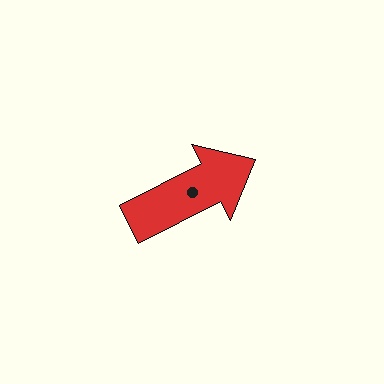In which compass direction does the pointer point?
Northeast.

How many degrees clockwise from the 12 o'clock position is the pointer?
Approximately 63 degrees.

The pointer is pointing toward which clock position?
Roughly 2 o'clock.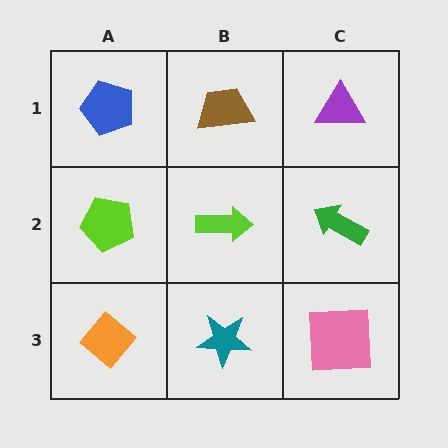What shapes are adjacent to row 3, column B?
A lime arrow (row 2, column B), an orange diamond (row 3, column A), a pink square (row 3, column C).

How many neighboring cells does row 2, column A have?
3.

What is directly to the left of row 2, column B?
A lime pentagon.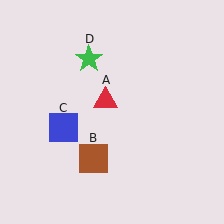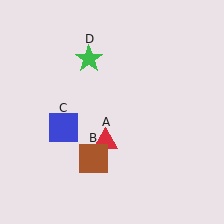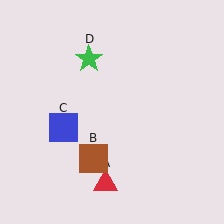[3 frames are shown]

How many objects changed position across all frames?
1 object changed position: red triangle (object A).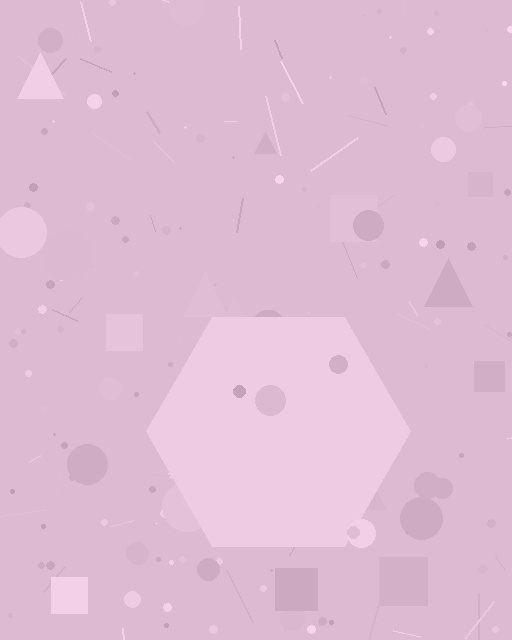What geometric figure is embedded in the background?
A hexagon is embedded in the background.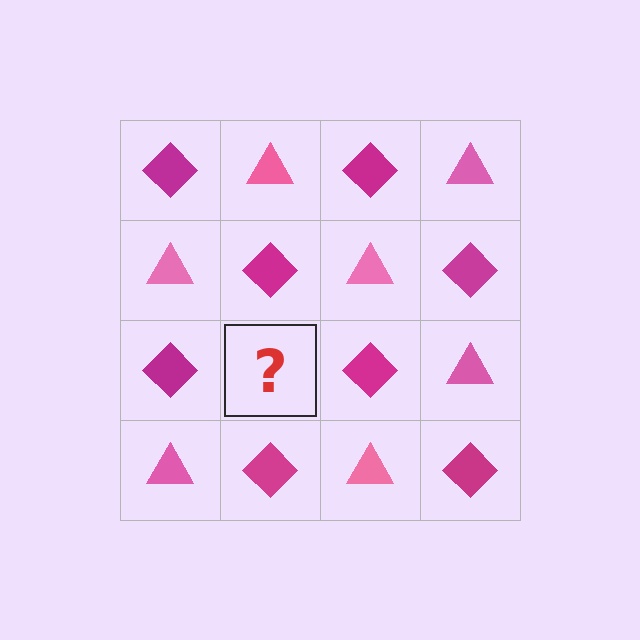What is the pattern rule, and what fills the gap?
The rule is that it alternates magenta diamond and pink triangle in a checkerboard pattern. The gap should be filled with a pink triangle.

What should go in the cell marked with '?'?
The missing cell should contain a pink triangle.